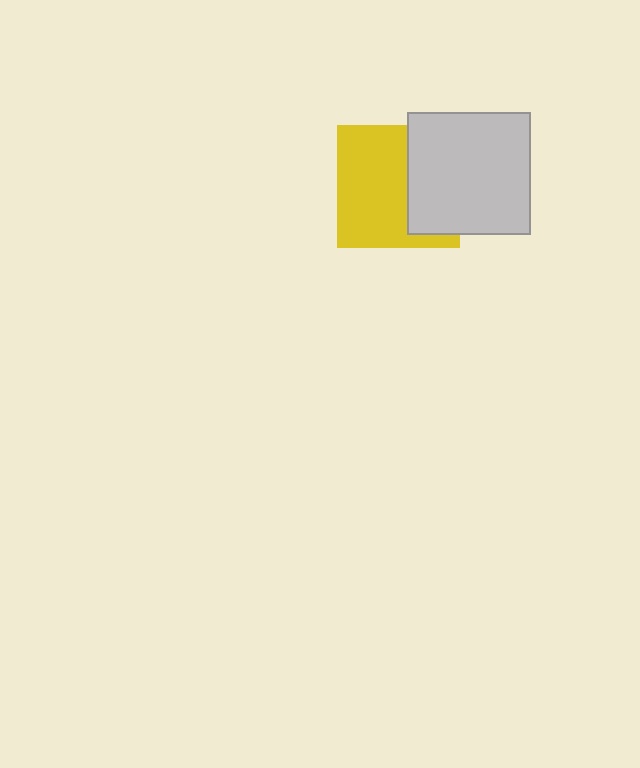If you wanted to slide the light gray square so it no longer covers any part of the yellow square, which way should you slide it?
Slide it right — that is the most direct way to separate the two shapes.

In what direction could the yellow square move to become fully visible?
The yellow square could move left. That would shift it out from behind the light gray square entirely.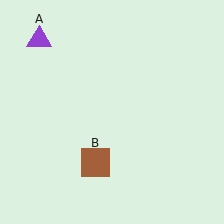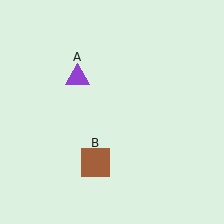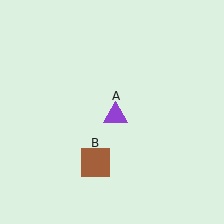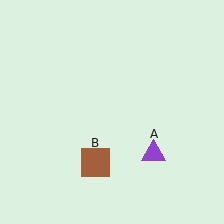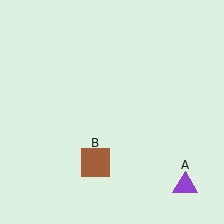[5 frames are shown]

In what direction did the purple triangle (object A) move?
The purple triangle (object A) moved down and to the right.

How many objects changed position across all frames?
1 object changed position: purple triangle (object A).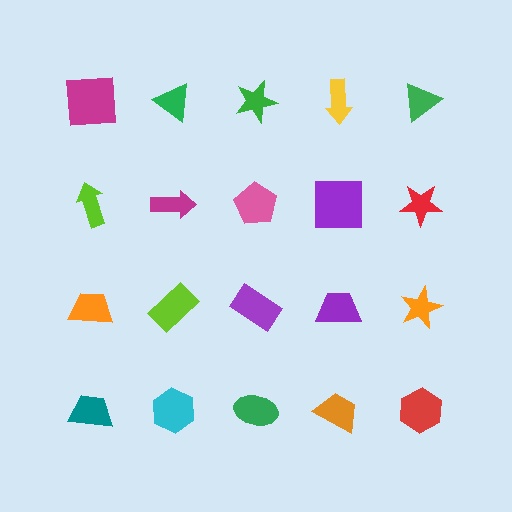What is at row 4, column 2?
A cyan hexagon.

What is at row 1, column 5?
A green triangle.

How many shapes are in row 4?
5 shapes.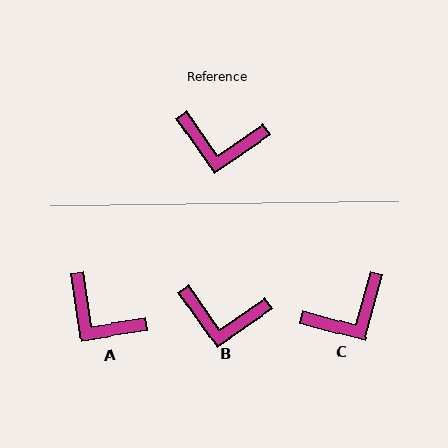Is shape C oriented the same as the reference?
No, it is off by about 40 degrees.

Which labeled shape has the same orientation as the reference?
B.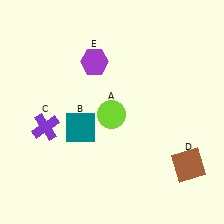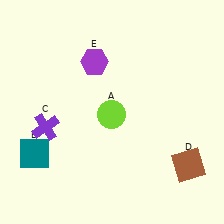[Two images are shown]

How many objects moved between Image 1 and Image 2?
1 object moved between the two images.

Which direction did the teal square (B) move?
The teal square (B) moved left.